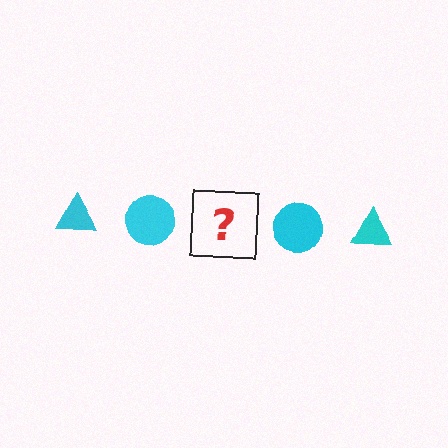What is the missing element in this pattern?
The missing element is a cyan triangle.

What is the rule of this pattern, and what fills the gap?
The rule is that the pattern cycles through triangle, circle shapes in cyan. The gap should be filled with a cyan triangle.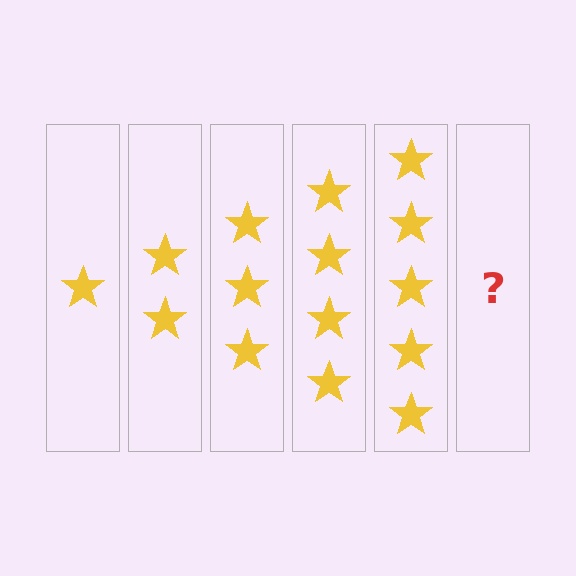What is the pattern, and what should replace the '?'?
The pattern is that each step adds one more star. The '?' should be 6 stars.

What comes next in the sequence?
The next element should be 6 stars.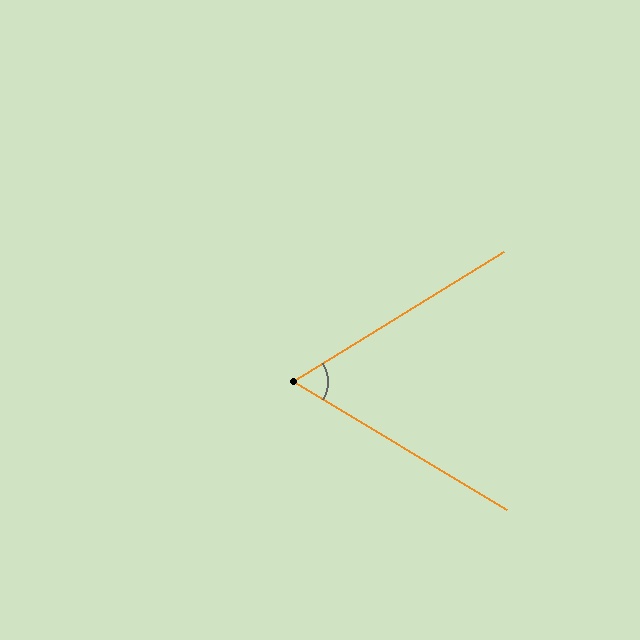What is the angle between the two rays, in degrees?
Approximately 63 degrees.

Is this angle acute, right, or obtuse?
It is acute.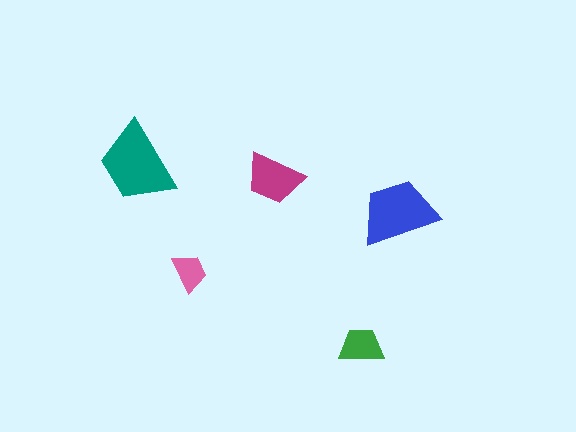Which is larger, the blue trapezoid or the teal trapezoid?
The teal one.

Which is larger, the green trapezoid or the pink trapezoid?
The green one.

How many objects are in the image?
There are 5 objects in the image.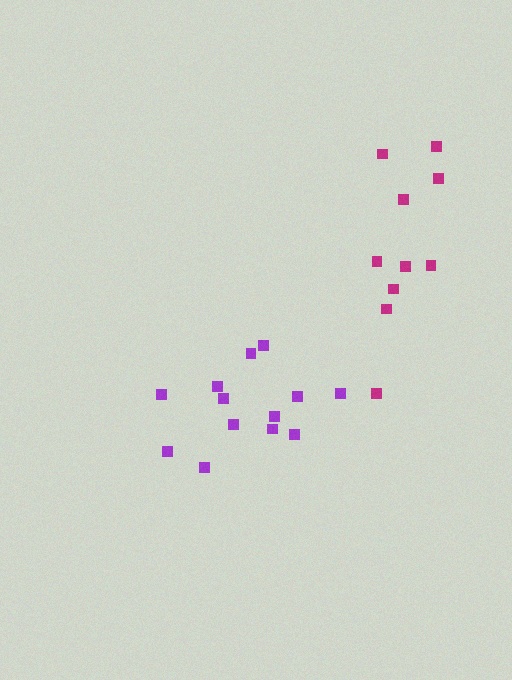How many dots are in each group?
Group 1: 13 dots, Group 2: 10 dots (23 total).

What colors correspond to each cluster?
The clusters are colored: purple, magenta.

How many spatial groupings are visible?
There are 2 spatial groupings.